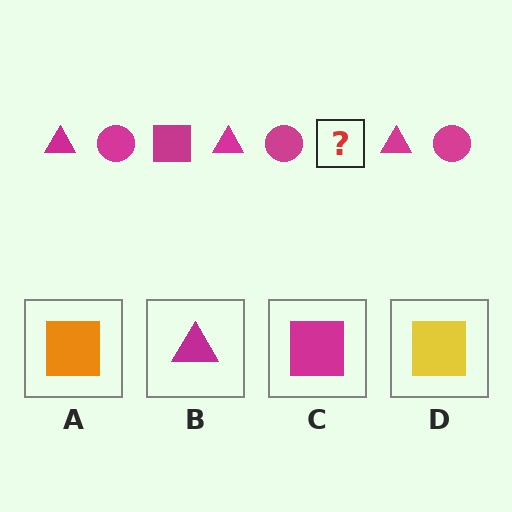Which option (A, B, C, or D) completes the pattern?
C.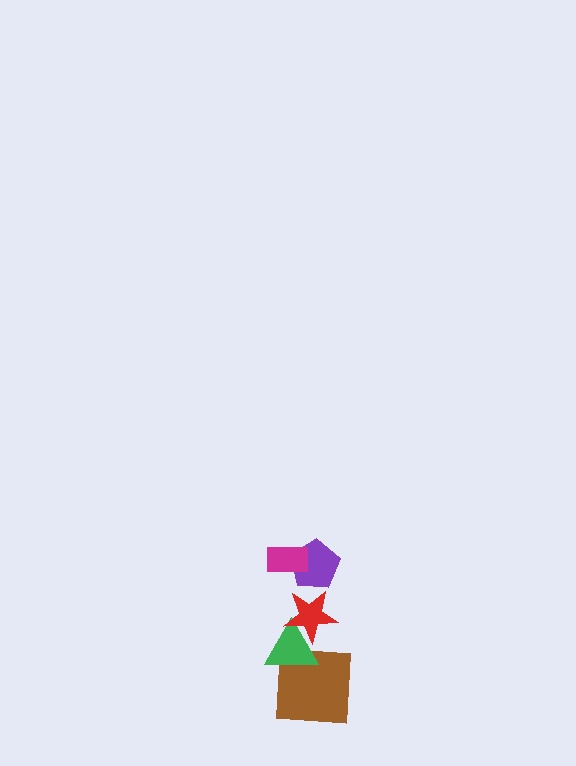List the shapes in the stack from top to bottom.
From top to bottom: the magenta rectangle, the purple pentagon, the red star, the green triangle, the brown square.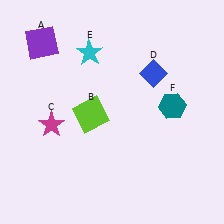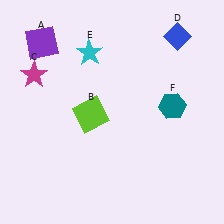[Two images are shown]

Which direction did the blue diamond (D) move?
The blue diamond (D) moved up.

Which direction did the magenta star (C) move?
The magenta star (C) moved up.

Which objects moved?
The objects that moved are: the magenta star (C), the blue diamond (D).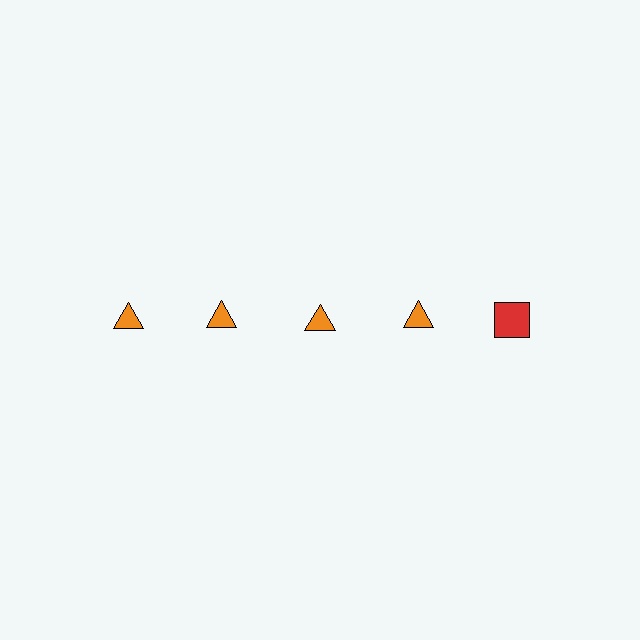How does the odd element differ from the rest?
It differs in both color (red instead of orange) and shape (square instead of triangle).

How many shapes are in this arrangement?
There are 5 shapes arranged in a grid pattern.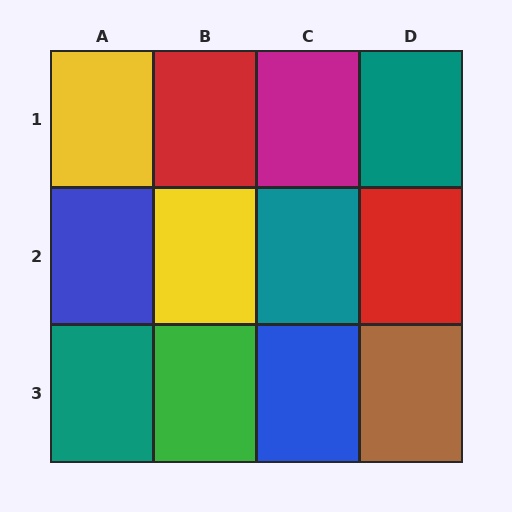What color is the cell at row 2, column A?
Blue.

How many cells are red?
2 cells are red.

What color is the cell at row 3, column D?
Brown.